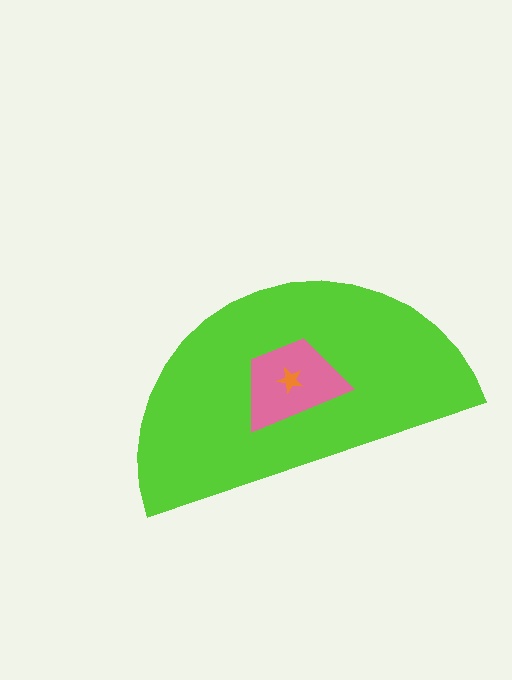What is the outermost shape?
The lime semicircle.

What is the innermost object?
The orange star.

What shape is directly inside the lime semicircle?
The pink trapezoid.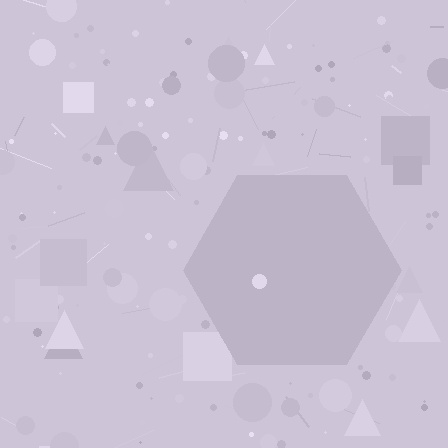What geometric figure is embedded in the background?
A hexagon is embedded in the background.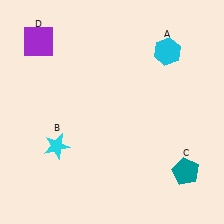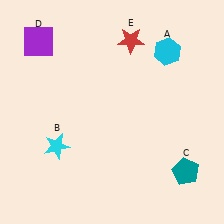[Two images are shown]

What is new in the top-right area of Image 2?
A red star (E) was added in the top-right area of Image 2.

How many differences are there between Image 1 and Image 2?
There is 1 difference between the two images.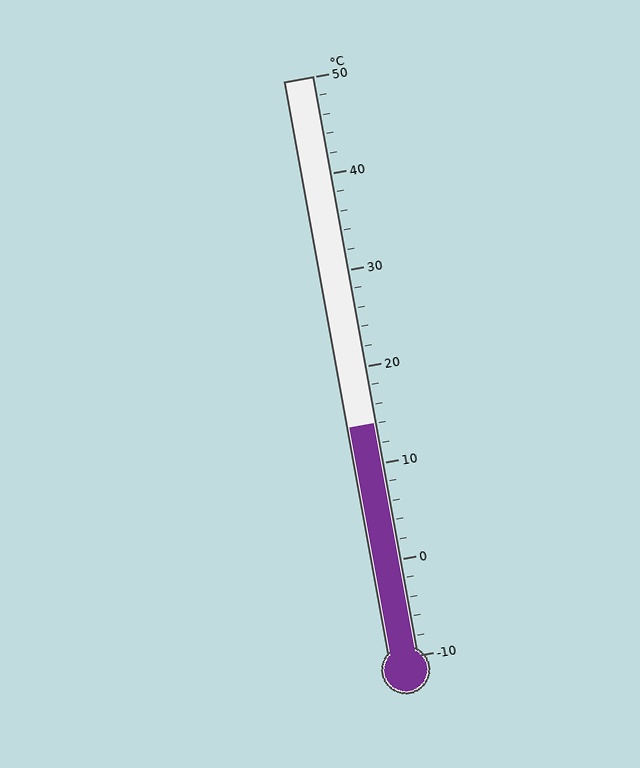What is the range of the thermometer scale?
The thermometer scale ranges from -10°C to 50°C.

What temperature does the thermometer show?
The thermometer shows approximately 14°C.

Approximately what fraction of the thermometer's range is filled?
The thermometer is filled to approximately 40% of its range.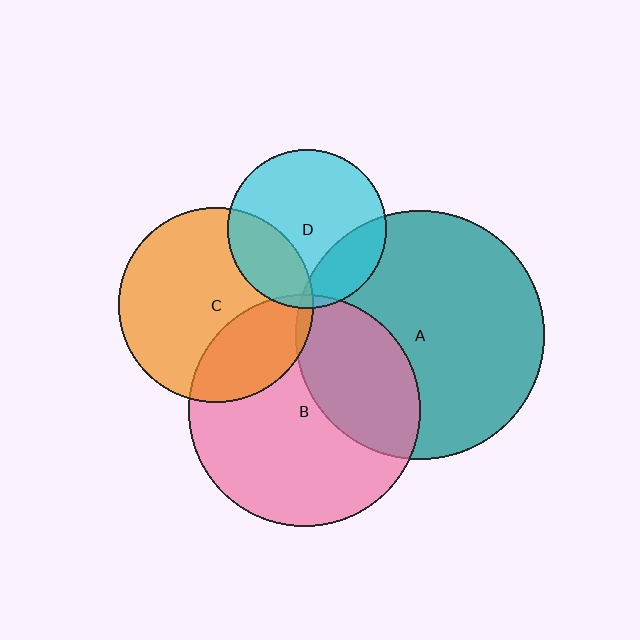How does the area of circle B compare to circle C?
Approximately 1.4 times.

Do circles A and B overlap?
Yes.